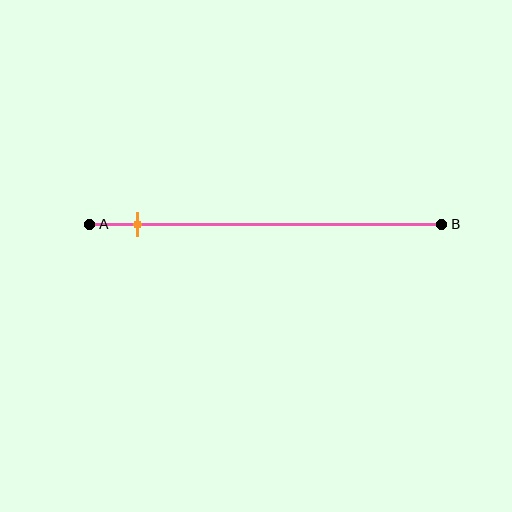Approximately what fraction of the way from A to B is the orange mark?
The orange mark is approximately 15% of the way from A to B.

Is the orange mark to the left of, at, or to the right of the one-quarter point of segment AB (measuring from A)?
The orange mark is to the left of the one-quarter point of segment AB.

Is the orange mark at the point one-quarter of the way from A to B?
No, the mark is at about 15% from A, not at the 25% one-quarter point.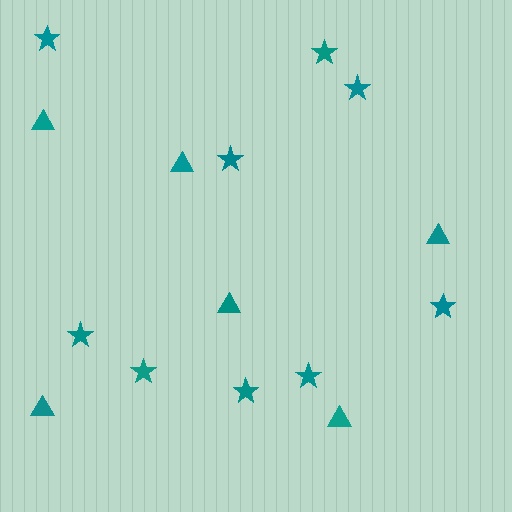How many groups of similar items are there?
There are 2 groups: one group of stars (9) and one group of triangles (6).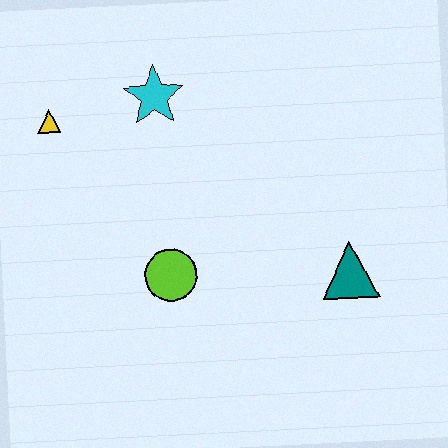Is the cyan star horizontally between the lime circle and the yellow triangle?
Yes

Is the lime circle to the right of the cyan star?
Yes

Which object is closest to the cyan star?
The yellow triangle is closest to the cyan star.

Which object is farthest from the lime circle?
The yellow triangle is farthest from the lime circle.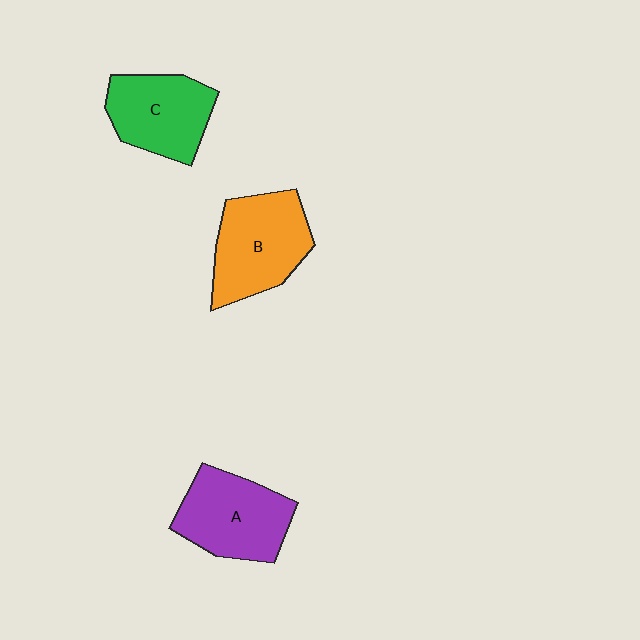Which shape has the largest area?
Shape B (orange).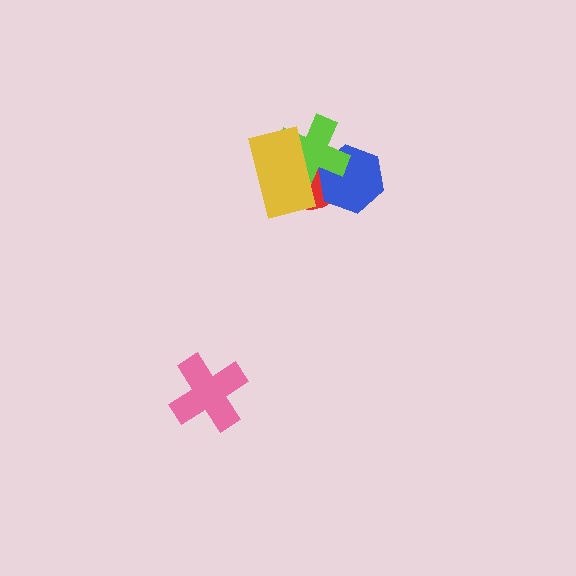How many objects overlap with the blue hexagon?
2 objects overlap with the blue hexagon.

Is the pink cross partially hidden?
No, no other shape covers it.